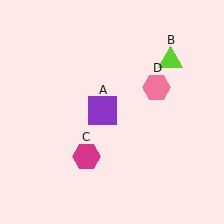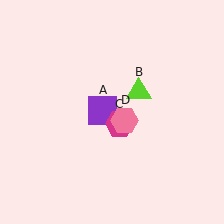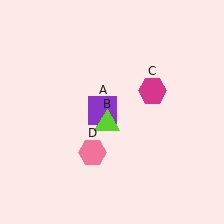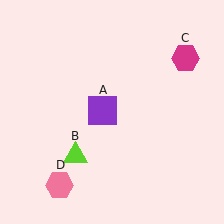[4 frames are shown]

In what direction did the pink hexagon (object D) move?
The pink hexagon (object D) moved down and to the left.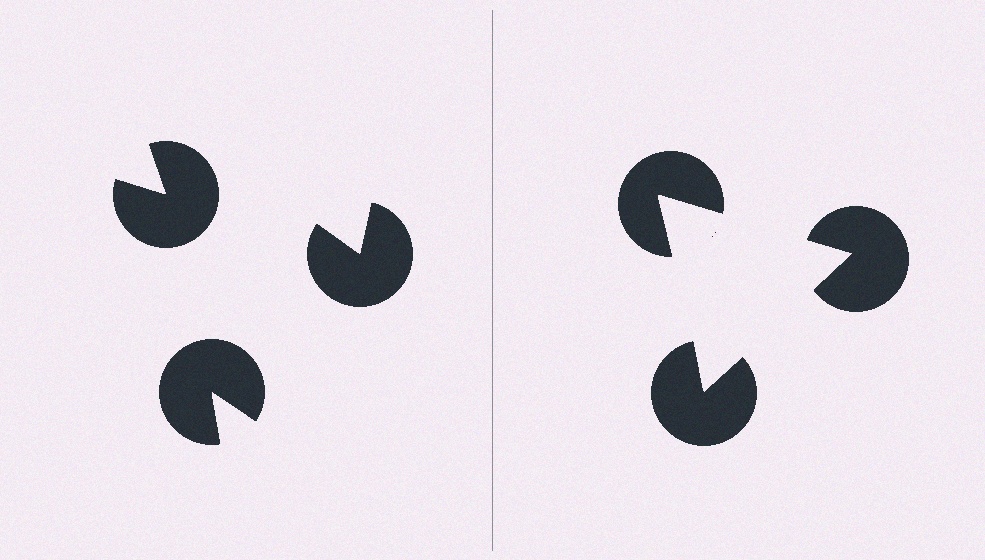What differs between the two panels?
The pac-man discs are positioned identically on both sides; only the wedge orientations differ. On the right they align to a triangle; on the left they are misaligned.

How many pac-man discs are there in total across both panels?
6 — 3 on each side.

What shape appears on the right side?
An illusory triangle.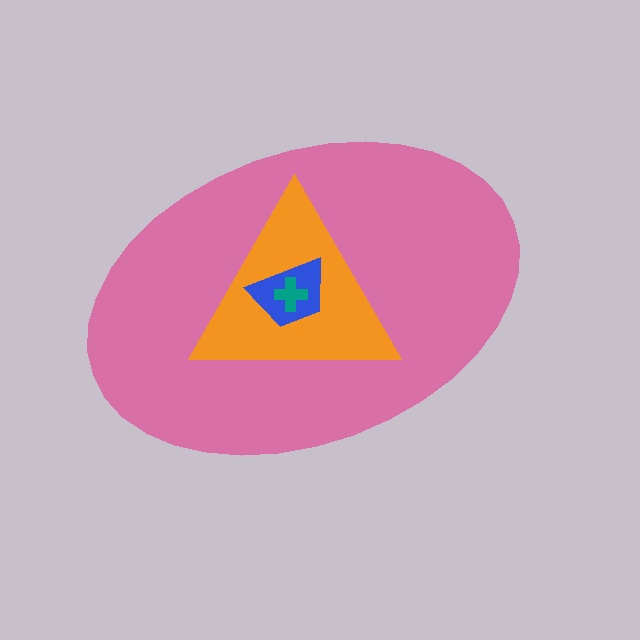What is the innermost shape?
The teal cross.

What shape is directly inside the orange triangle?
The blue trapezoid.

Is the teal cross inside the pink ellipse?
Yes.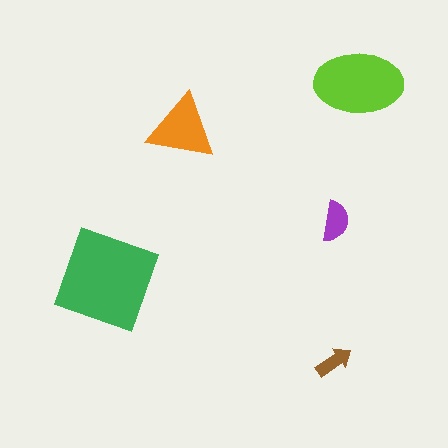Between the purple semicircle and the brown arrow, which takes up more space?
The purple semicircle.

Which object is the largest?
The green diamond.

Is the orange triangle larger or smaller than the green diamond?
Smaller.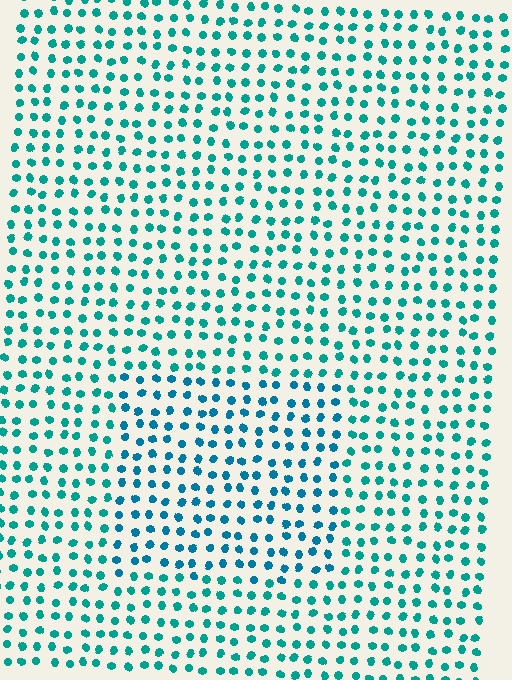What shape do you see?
I see a rectangle.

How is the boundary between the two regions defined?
The boundary is defined purely by a slight shift in hue (about 21 degrees). Spacing, size, and orientation are identical on both sides.